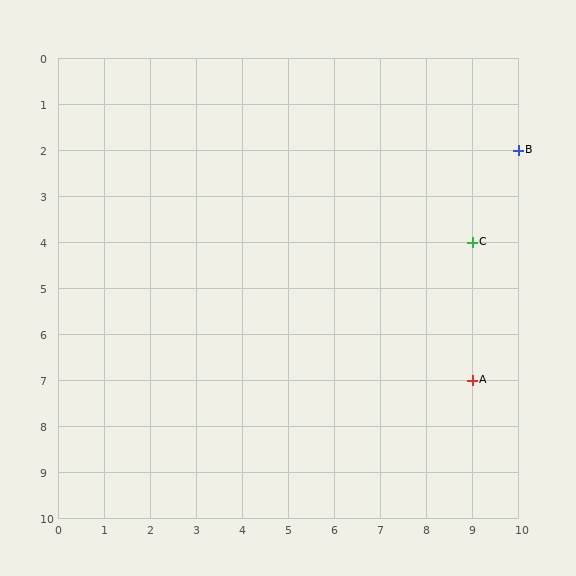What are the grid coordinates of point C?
Point C is at grid coordinates (9, 4).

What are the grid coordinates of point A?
Point A is at grid coordinates (9, 7).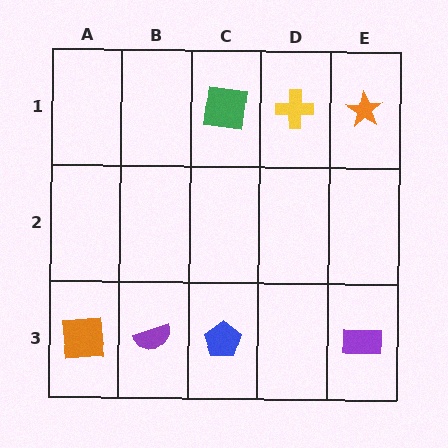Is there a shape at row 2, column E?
No, that cell is empty.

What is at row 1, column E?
An orange star.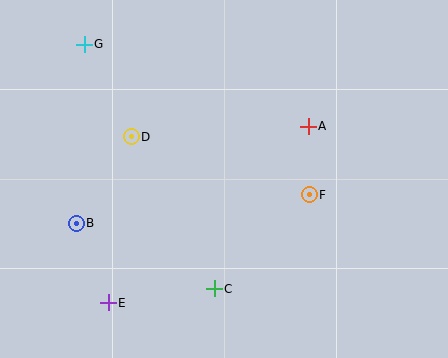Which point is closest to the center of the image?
Point F at (309, 195) is closest to the center.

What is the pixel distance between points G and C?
The distance between G and C is 277 pixels.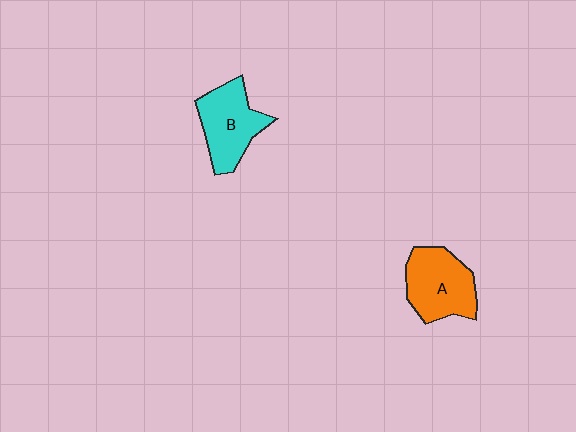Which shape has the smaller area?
Shape B (cyan).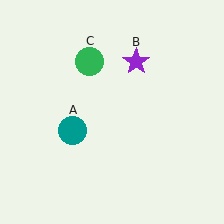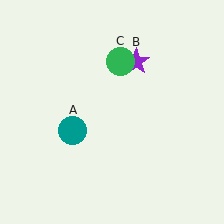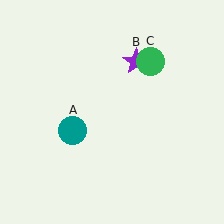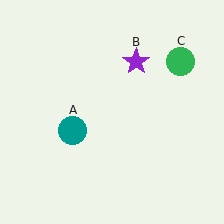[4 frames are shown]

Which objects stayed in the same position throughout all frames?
Teal circle (object A) and purple star (object B) remained stationary.